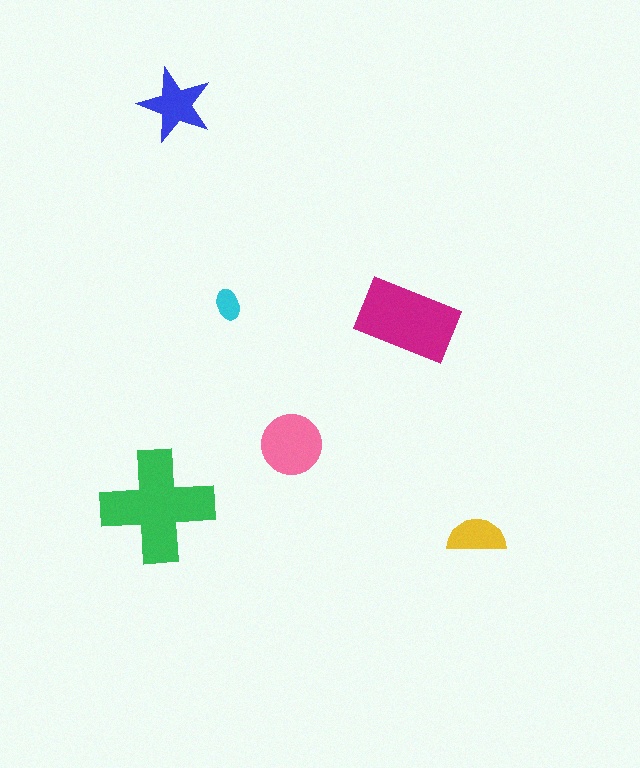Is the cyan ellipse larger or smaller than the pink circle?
Smaller.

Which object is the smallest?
The cyan ellipse.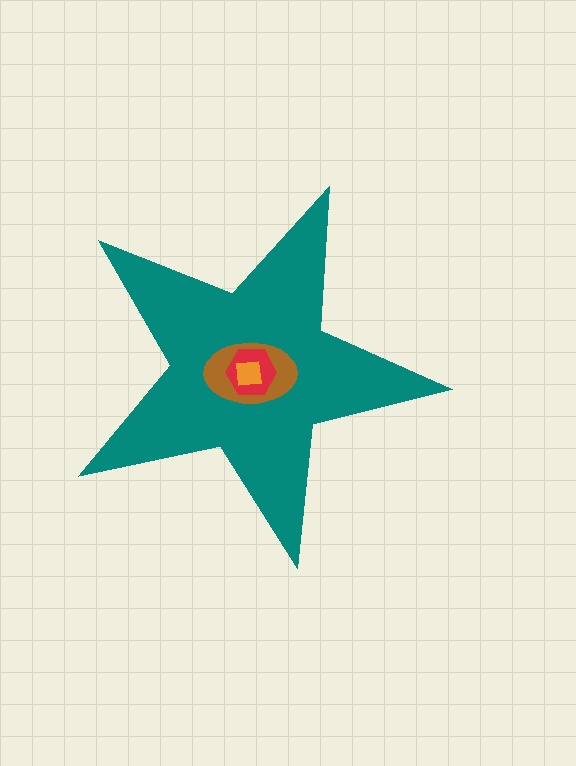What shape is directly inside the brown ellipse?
The red hexagon.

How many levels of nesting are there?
4.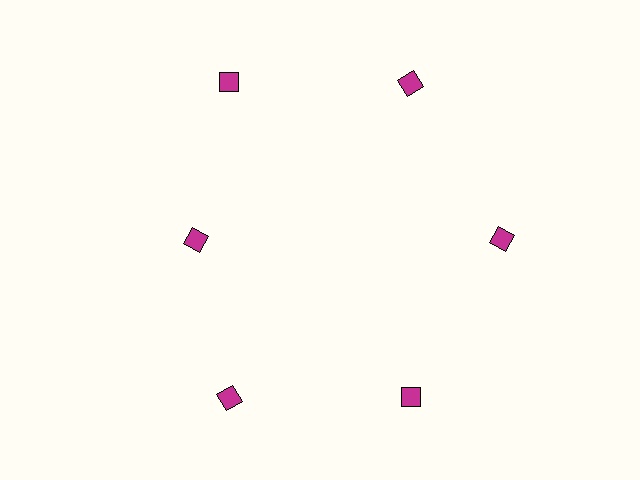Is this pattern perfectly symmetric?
No. The 6 magenta diamonds are arranged in a ring, but one element near the 9 o'clock position is pulled inward toward the center, breaking the 6-fold rotational symmetry.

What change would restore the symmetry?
The symmetry would be restored by moving it outward, back onto the ring so that all 6 diamonds sit at equal angles and equal distance from the center.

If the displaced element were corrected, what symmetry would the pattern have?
It would have 6-fold rotational symmetry — the pattern would map onto itself every 60 degrees.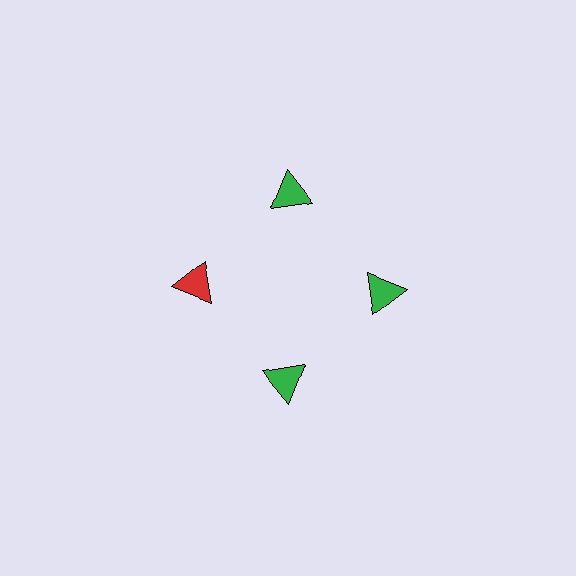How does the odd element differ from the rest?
It has a different color: red instead of green.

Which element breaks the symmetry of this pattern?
The red triangle at roughly the 9 o'clock position breaks the symmetry. All other shapes are green triangles.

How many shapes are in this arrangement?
There are 4 shapes arranged in a ring pattern.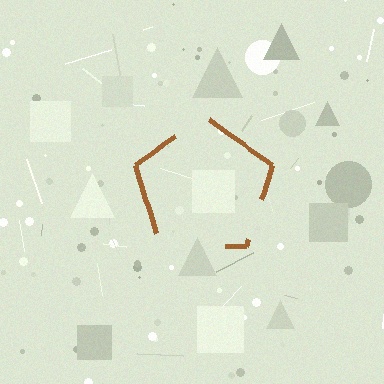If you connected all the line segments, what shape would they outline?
They would outline a pentagon.